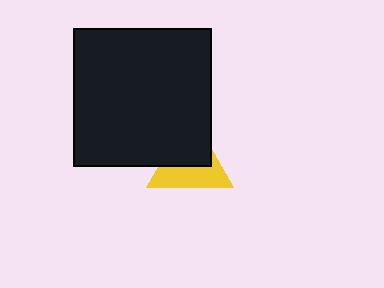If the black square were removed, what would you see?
You would see the complete yellow triangle.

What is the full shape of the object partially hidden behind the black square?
The partially hidden object is a yellow triangle.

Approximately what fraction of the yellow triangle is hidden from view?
Roughly 51% of the yellow triangle is hidden behind the black square.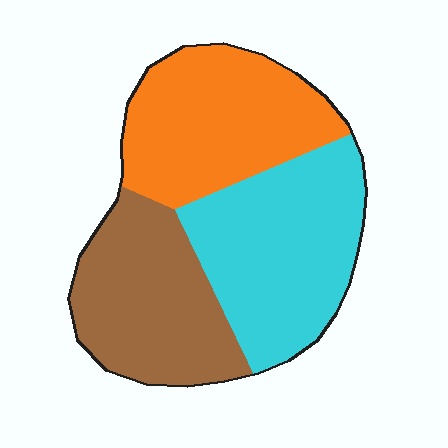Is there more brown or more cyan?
Cyan.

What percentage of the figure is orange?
Orange covers around 35% of the figure.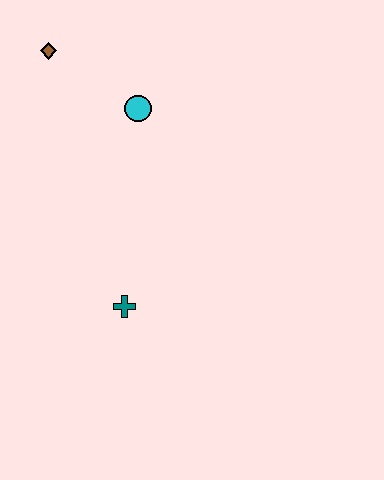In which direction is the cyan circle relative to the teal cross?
The cyan circle is above the teal cross.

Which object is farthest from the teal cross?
The brown diamond is farthest from the teal cross.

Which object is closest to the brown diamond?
The cyan circle is closest to the brown diamond.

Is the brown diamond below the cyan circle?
No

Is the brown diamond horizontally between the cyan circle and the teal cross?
No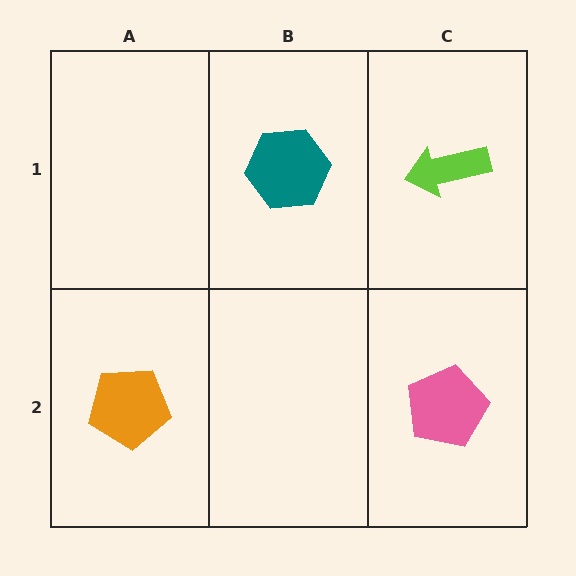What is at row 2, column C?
A pink pentagon.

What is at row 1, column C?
A lime arrow.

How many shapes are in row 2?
2 shapes.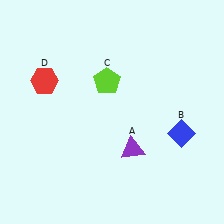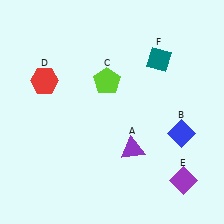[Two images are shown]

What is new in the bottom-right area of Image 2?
A purple diamond (E) was added in the bottom-right area of Image 2.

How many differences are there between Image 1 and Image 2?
There are 2 differences between the two images.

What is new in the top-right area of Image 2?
A teal diamond (F) was added in the top-right area of Image 2.